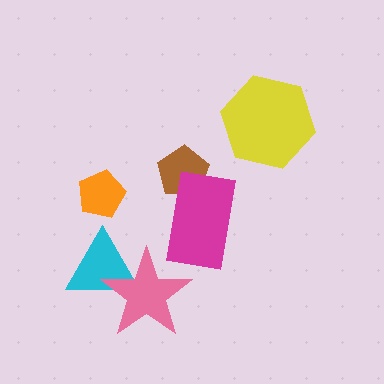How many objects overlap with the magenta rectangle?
1 object overlaps with the magenta rectangle.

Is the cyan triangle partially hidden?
Yes, it is partially covered by another shape.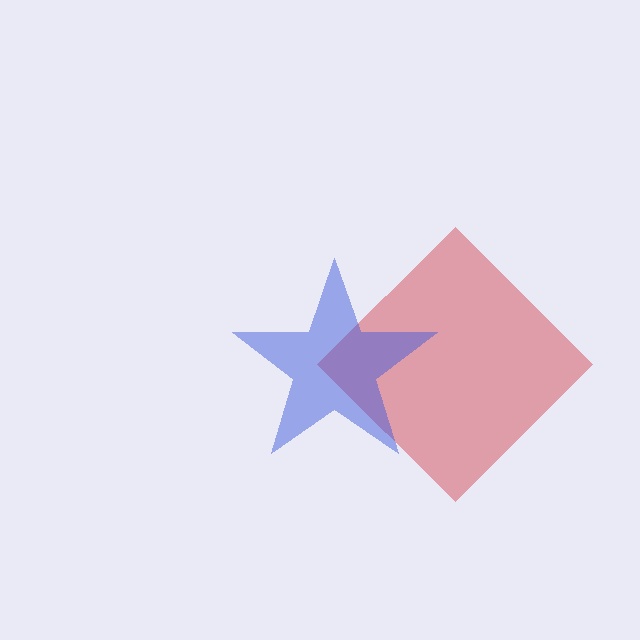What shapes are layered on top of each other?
The layered shapes are: a red diamond, a blue star.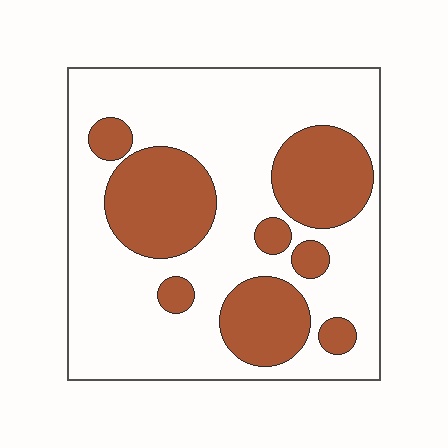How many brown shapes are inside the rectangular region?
8.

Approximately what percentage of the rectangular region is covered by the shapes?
Approximately 30%.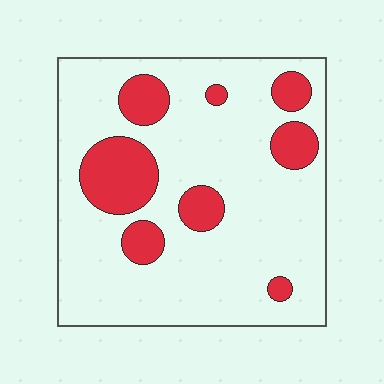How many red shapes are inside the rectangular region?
8.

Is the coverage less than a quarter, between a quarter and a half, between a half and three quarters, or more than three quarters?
Less than a quarter.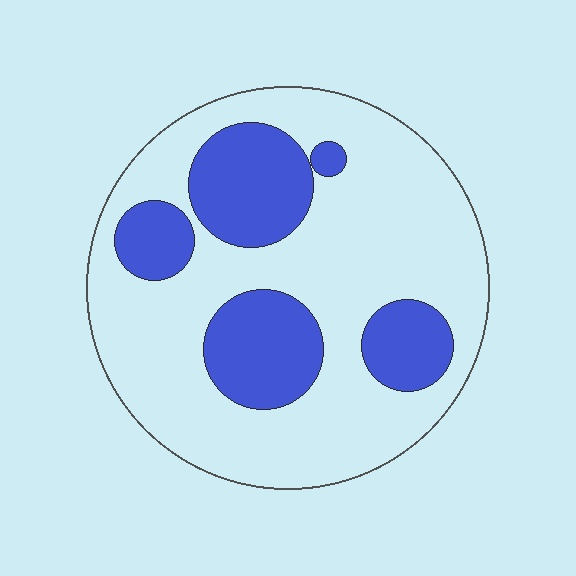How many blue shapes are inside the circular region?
5.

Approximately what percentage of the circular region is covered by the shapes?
Approximately 30%.